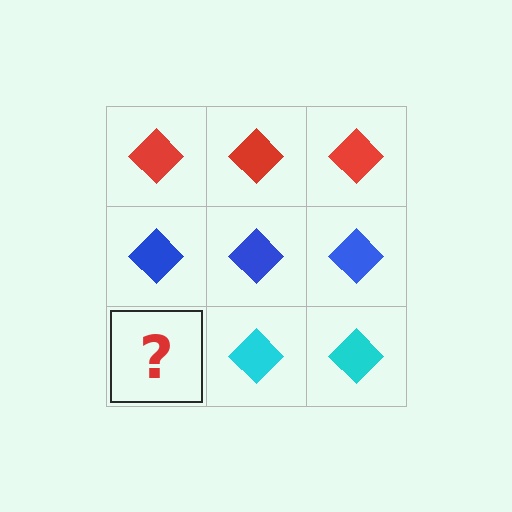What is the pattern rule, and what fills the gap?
The rule is that each row has a consistent color. The gap should be filled with a cyan diamond.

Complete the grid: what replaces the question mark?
The question mark should be replaced with a cyan diamond.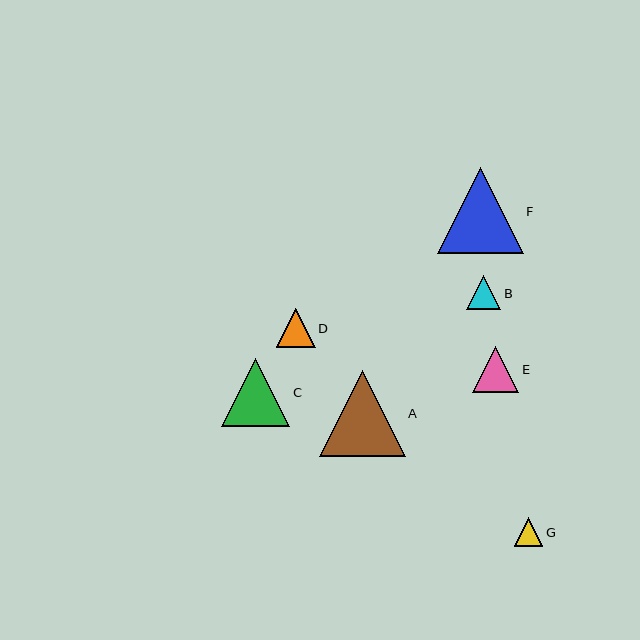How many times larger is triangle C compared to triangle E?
Triangle C is approximately 1.5 times the size of triangle E.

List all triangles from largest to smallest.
From largest to smallest: A, F, C, E, D, B, G.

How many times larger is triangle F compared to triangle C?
Triangle F is approximately 1.3 times the size of triangle C.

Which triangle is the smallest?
Triangle G is the smallest with a size of approximately 28 pixels.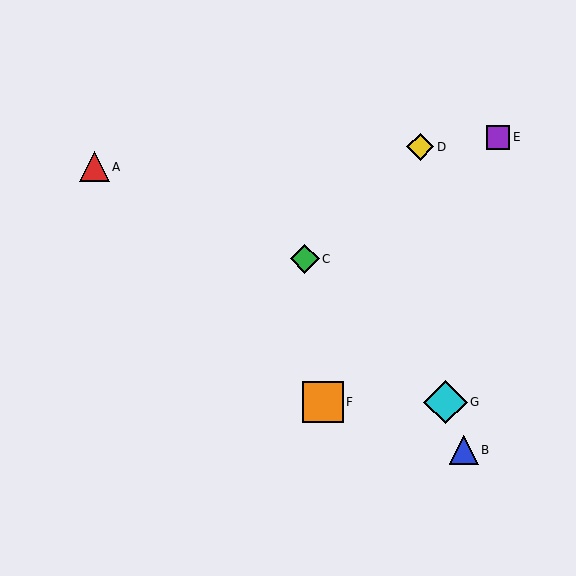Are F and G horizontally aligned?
Yes, both are at y≈402.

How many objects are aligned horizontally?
2 objects (F, G) are aligned horizontally.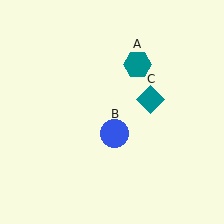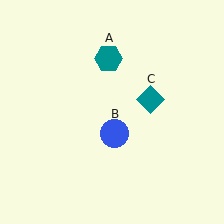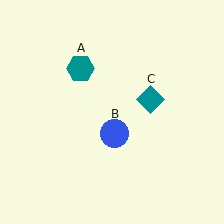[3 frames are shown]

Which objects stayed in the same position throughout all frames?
Blue circle (object B) and teal diamond (object C) remained stationary.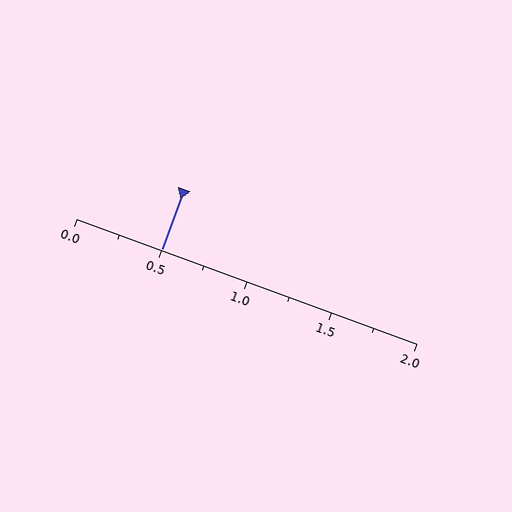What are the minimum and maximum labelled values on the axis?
The axis runs from 0.0 to 2.0.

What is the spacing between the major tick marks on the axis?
The major ticks are spaced 0.5 apart.